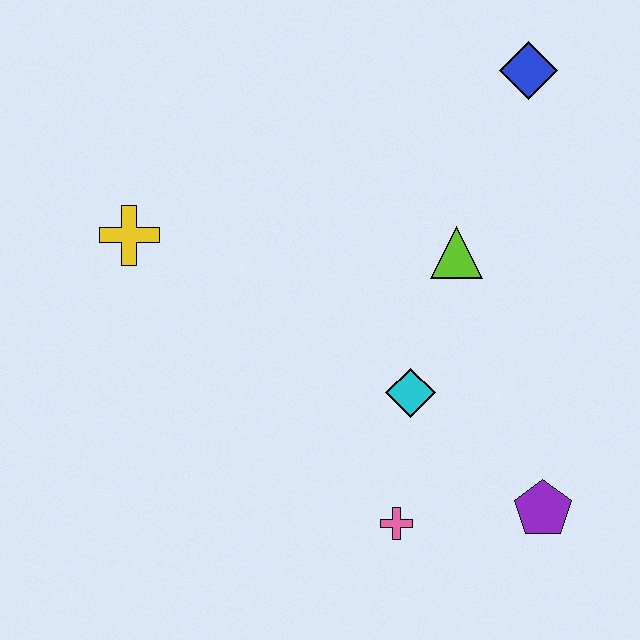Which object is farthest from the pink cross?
The blue diamond is farthest from the pink cross.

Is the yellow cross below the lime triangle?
No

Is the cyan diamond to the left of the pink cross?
No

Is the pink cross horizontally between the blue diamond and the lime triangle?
No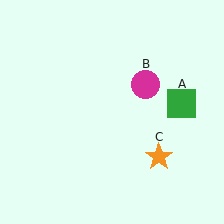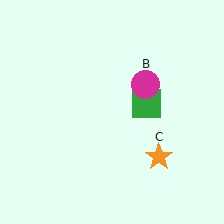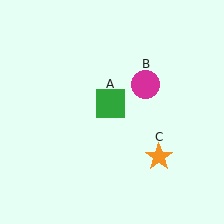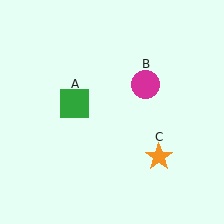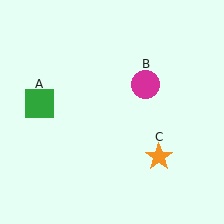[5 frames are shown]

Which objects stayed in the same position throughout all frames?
Magenta circle (object B) and orange star (object C) remained stationary.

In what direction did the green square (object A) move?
The green square (object A) moved left.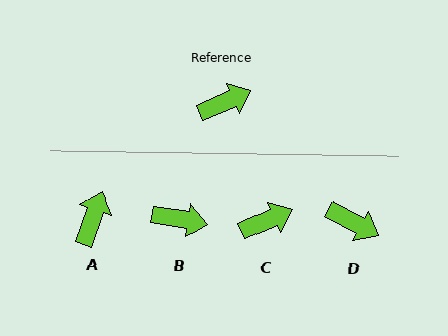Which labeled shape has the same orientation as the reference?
C.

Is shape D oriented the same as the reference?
No, it is off by about 52 degrees.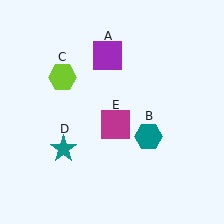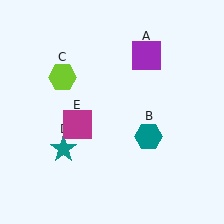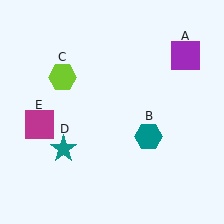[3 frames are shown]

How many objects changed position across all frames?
2 objects changed position: purple square (object A), magenta square (object E).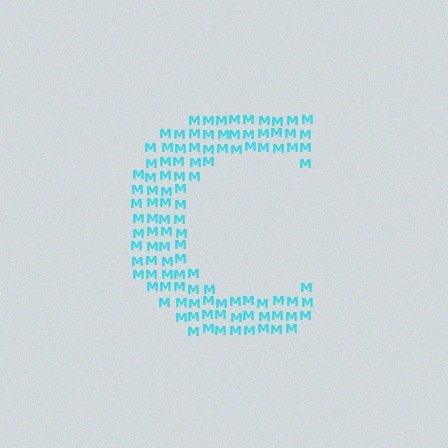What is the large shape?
The large shape is the letter C.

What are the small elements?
The small elements are letter M's.